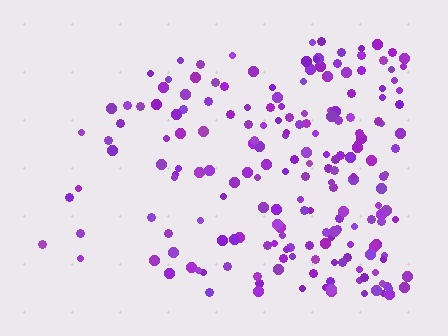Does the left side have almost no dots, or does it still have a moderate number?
Still a moderate number, just noticeably fewer than the right.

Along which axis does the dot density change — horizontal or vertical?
Horizontal.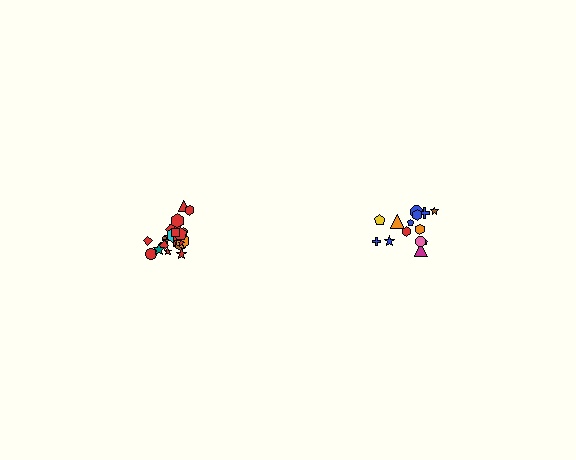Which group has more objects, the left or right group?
The left group.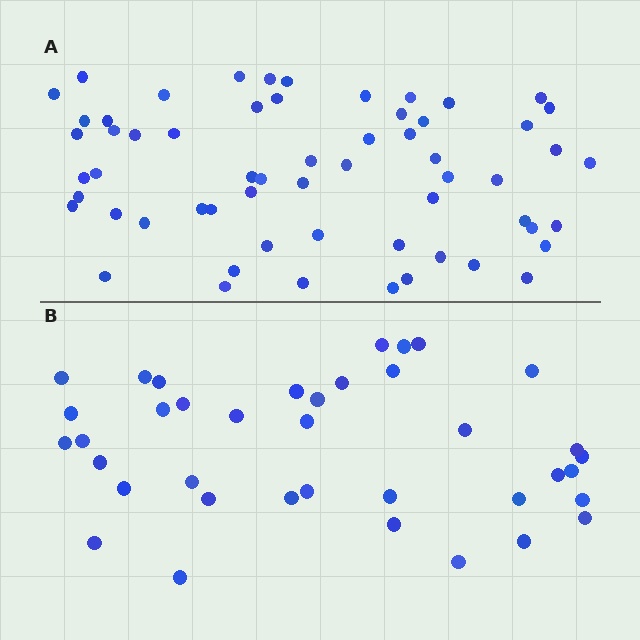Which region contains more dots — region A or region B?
Region A (the top region) has more dots.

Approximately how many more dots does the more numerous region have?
Region A has approximately 20 more dots than region B.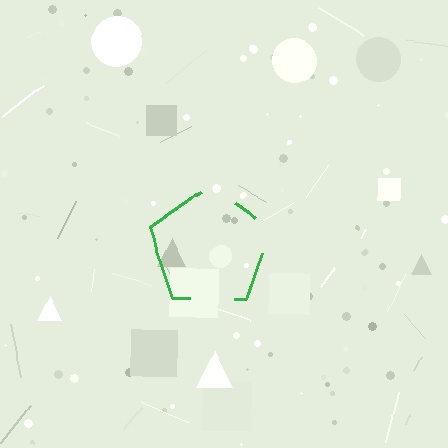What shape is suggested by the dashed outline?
The dashed outline suggests a pentagon.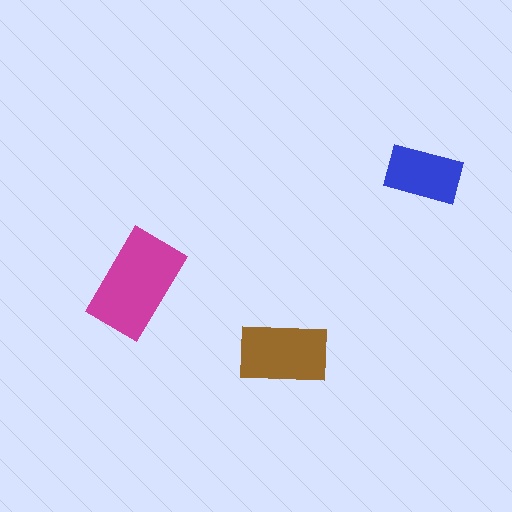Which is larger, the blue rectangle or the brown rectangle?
The brown one.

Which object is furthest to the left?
The magenta rectangle is leftmost.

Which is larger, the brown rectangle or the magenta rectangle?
The magenta one.